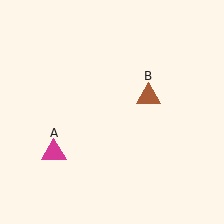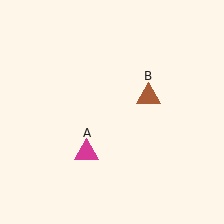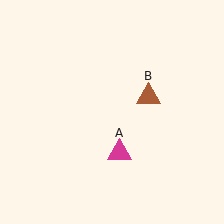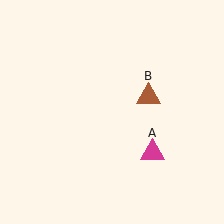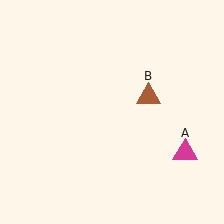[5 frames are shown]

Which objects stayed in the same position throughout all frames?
Brown triangle (object B) remained stationary.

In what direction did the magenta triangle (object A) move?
The magenta triangle (object A) moved right.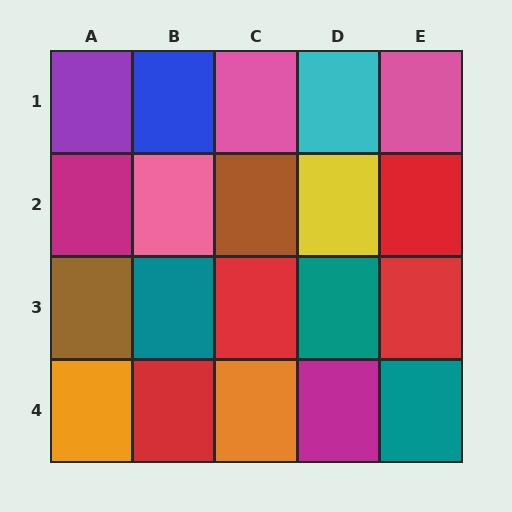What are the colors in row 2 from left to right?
Magenta, pink, brown, yellow, red.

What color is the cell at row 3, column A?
Brown.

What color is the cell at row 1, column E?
Pink.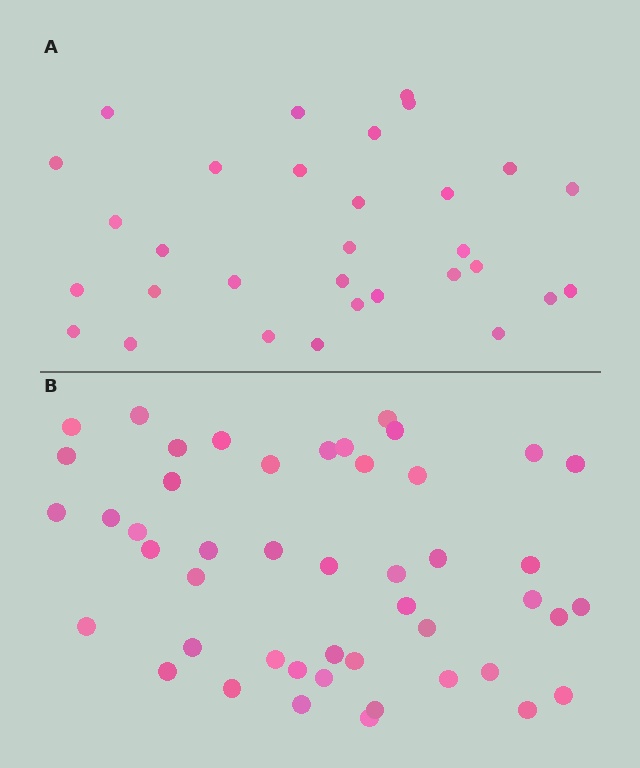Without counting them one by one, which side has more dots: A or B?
Region B (the bottom region) has more dots.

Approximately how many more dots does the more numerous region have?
Region B has approximately 15 more dots than region A.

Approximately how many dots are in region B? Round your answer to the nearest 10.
About 50 dots. (The exact count is 47, which rounds to 50.)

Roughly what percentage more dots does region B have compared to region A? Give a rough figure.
About 50% more.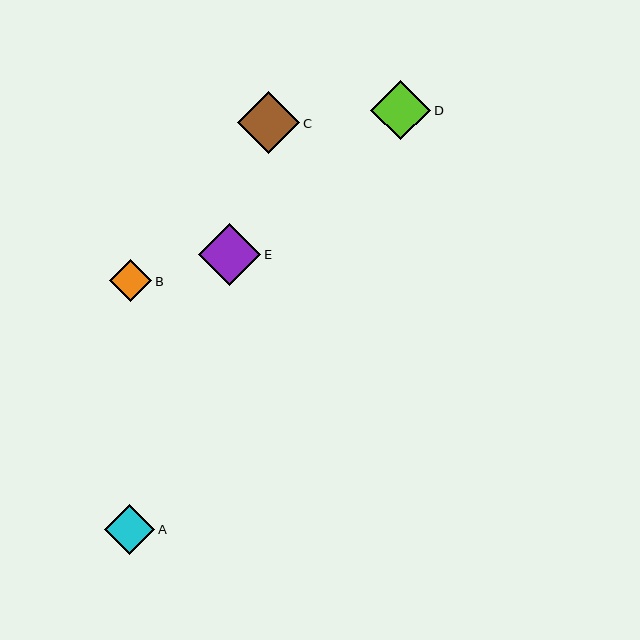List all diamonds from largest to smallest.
From largest to smallest: C, E, D, A, B.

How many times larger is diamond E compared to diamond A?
Diamond E is approximately 1.2 times the size of diamond A.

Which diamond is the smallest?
Diamond B is the smallest with a size of approximately 42 pixels.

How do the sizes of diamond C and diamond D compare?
Diamond C and diamond D are approximately the same size.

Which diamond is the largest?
Diamond C is the largest with a size of approximately 62 pixels.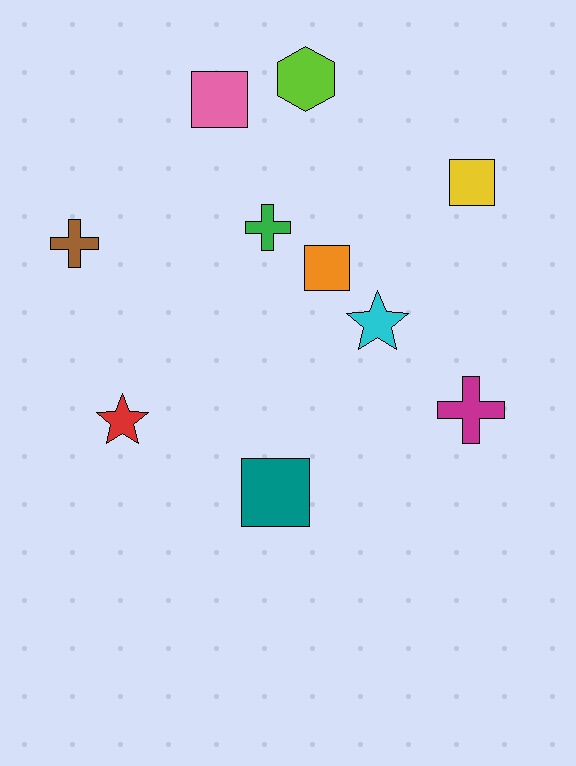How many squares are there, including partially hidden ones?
There are 4 squares.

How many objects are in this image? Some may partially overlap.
There are 10 objects.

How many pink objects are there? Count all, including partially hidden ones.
There is 1 pink object.